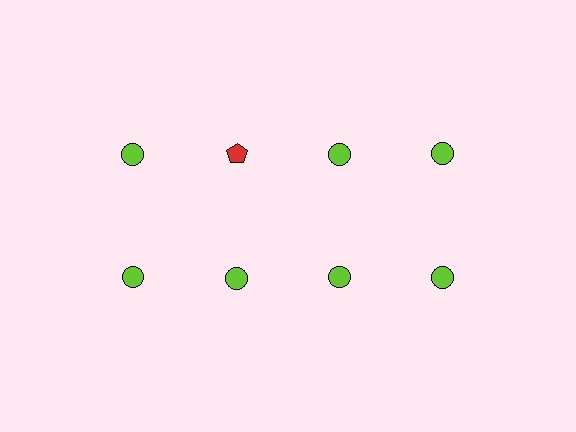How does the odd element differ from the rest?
It differs in both color (red instead of lime) and shape (pentagon instead of circle).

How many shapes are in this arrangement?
There are 8 shapes arranged in a grid pattern.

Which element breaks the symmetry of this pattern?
The red pentagon in the top row, second from left column breaks the symmetry. All other shapes are lime circles.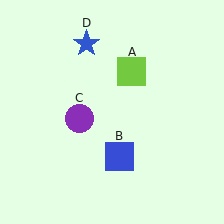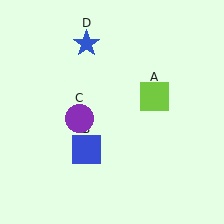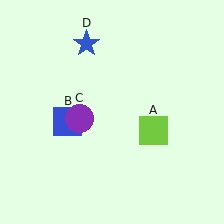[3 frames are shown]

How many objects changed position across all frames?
2 objects changed position: lime square (object A), blue square (object B).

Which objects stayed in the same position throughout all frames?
Purple circle (object C) and blue star (object D) remained stationary.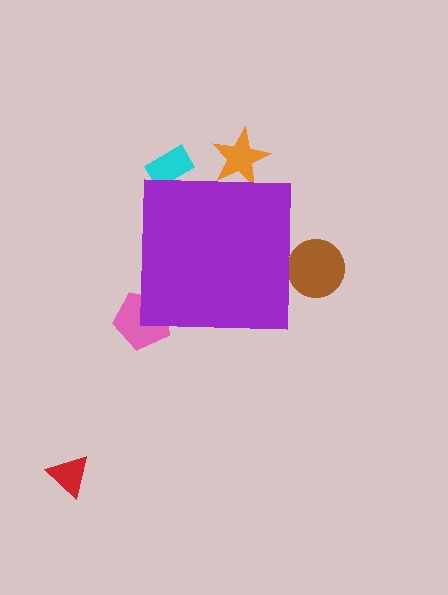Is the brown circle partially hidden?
Yes, the brown circle is partially hidden behind the purple square.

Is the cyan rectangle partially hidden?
Yes, the cyan rectangle is partially hidden behind the purple square.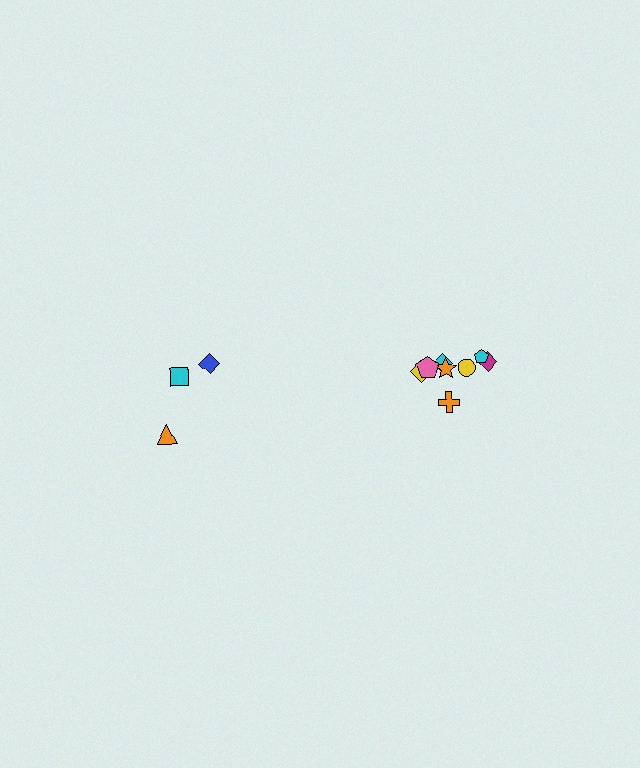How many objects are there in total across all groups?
There are 11 objects.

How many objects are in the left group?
There are 3 objects.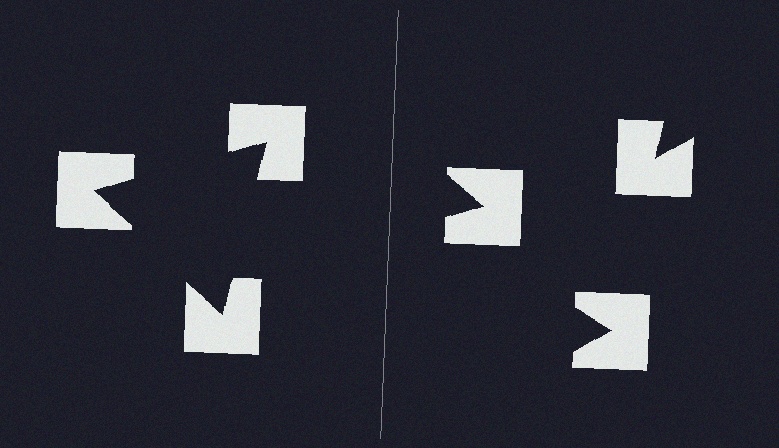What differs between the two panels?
The notched squares are positioned identically on both sides; only the wedge orientations differ. On the left they align to a triangle; on the right they are misaligned.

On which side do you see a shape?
An illusory triangle appears on the left side. On the right side the wedge cuts are rotated, so no coherent shape forms.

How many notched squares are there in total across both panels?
6 — 3 on each side.